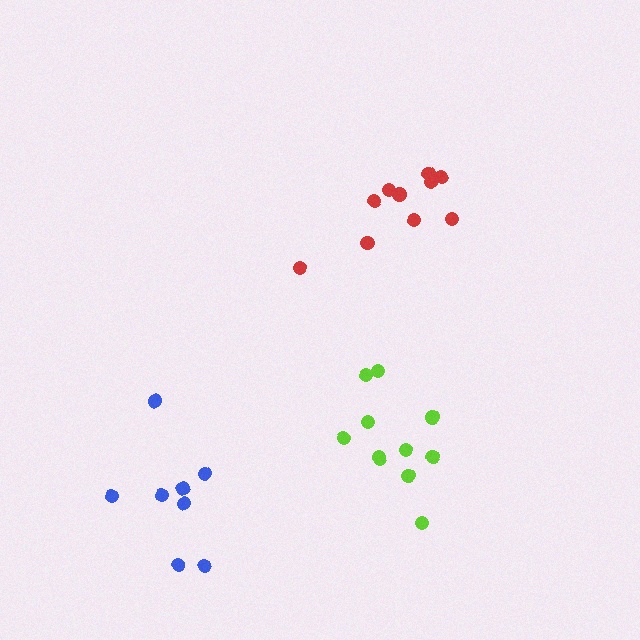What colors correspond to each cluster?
The clusters are colored: red, blue, lime.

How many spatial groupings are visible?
There are 3 spatial groupings.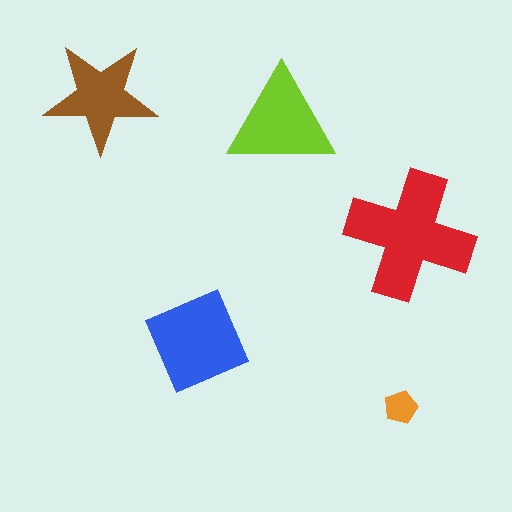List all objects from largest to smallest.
The red cross, the blue diamond, the lime triangle, the brown star, the orange pentagon.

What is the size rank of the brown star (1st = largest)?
4th.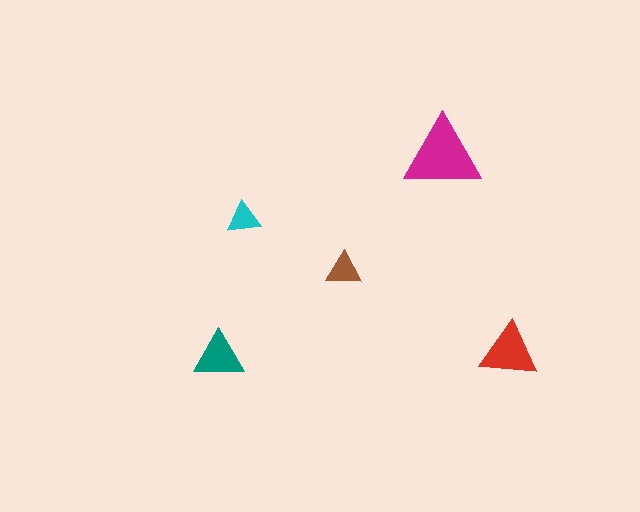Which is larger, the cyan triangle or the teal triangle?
The teal one.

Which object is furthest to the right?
The red triangle is rightmost.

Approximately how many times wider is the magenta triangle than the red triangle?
About 1.5 times wider.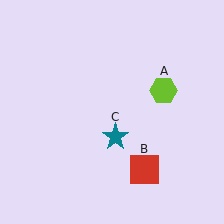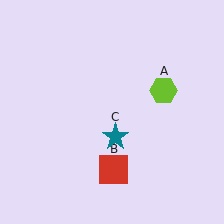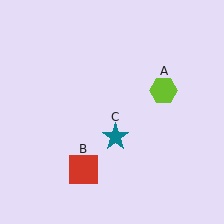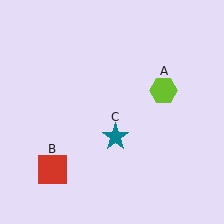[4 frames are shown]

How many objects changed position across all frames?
1 object changed position: red square (object B).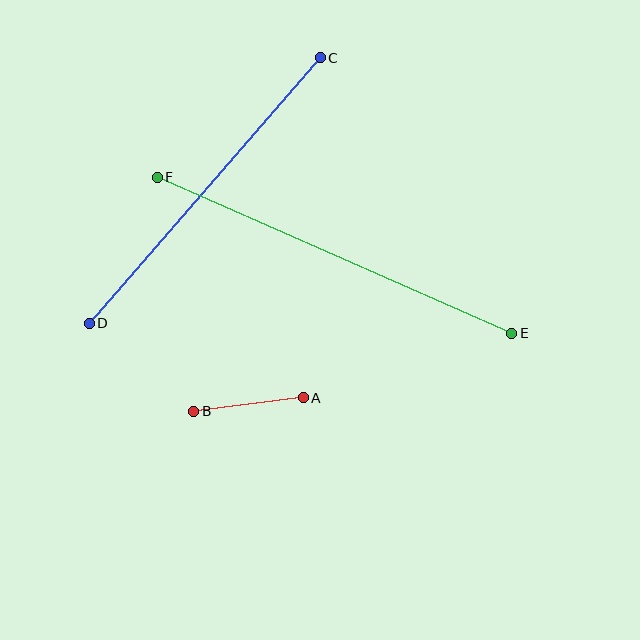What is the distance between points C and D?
The distance is approximately 352 pixels.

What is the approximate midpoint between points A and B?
The midpoint is at approximately (248, 404) pixels.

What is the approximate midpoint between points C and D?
The midpoint is at approximately (205, 190) pixels.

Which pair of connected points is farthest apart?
Points E and F are farthest apart.